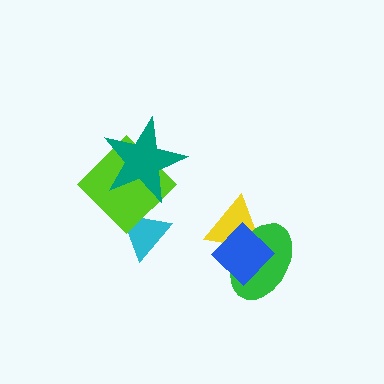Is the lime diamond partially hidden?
Yes, it is partially covered by another shape.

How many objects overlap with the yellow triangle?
2 objects overlap with the yellow triangle.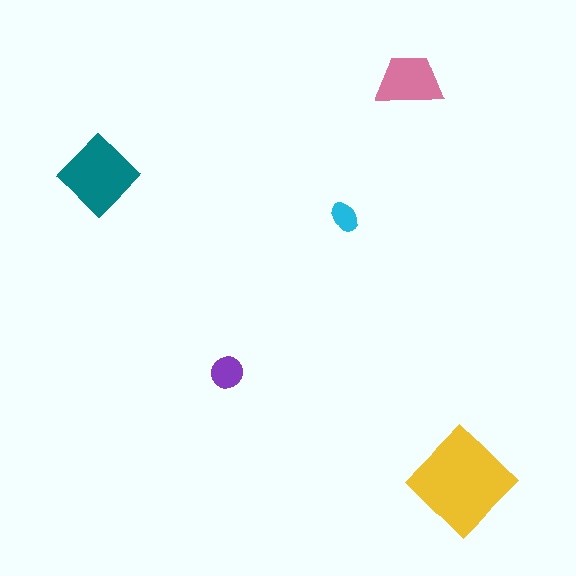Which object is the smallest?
The cyan ellipse.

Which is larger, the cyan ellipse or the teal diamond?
The teal diamond.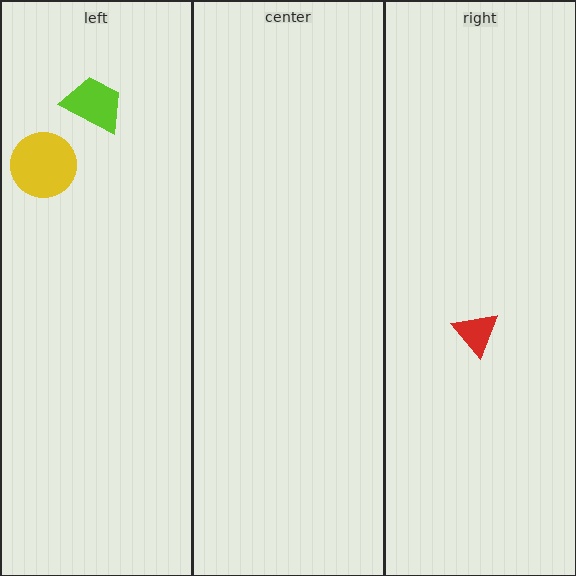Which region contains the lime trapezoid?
The left region.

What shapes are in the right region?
The red triangle.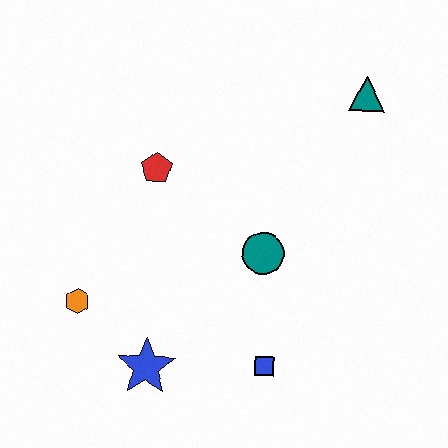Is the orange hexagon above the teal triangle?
No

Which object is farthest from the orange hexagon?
The teal triangle is farthest from the orange hexagon.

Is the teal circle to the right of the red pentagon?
Yes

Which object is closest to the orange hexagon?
The blue star is closest to the orange hexagon.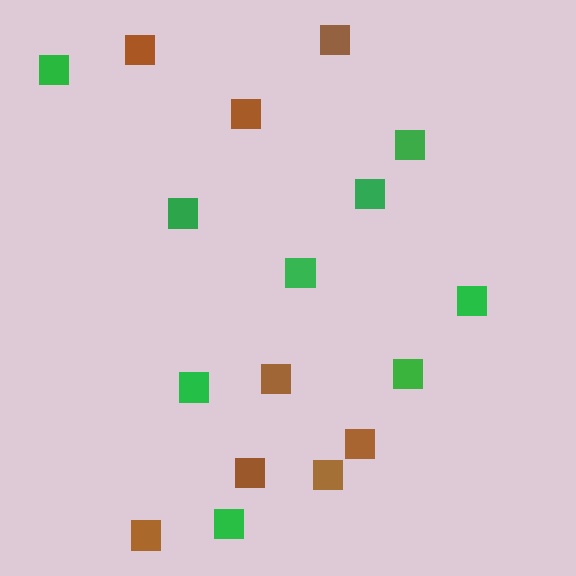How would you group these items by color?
There are 2 groups: one group of brown squares (8) and one group of green squares (9).